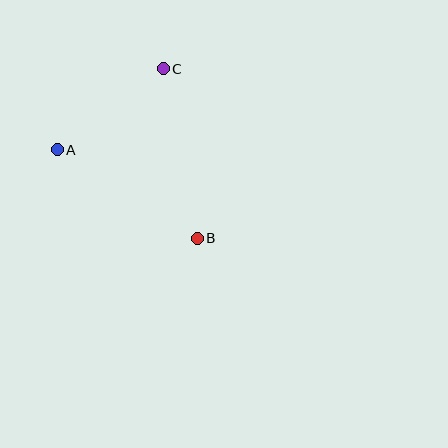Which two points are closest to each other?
Points A and C are closest to each other.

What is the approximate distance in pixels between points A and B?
The distance between A and B is approximately 165 pixels.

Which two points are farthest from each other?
Points B and C are farthest from each other.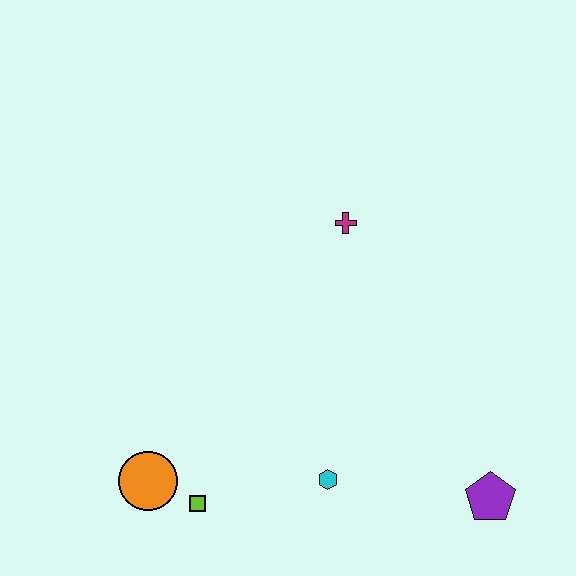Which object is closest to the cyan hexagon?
The lime square is closest to the cyan hexagon.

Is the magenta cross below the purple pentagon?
No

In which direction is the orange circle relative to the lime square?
The orange circle is to the left of the lime square.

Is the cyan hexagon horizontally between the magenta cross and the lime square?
Yes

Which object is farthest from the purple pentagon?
The orange circle is farthest from the purple pentagon.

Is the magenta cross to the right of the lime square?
Yes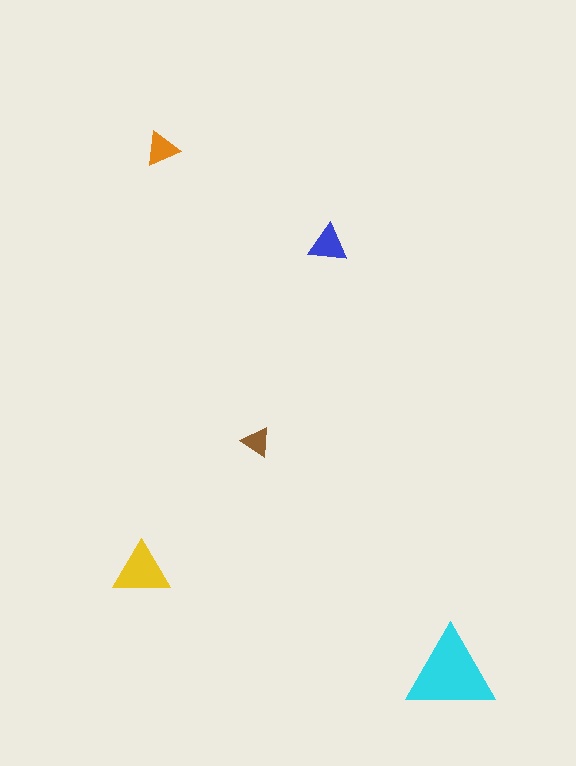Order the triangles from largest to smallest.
the cyan one, the yellow one, the blue one, the orange one, the brown one.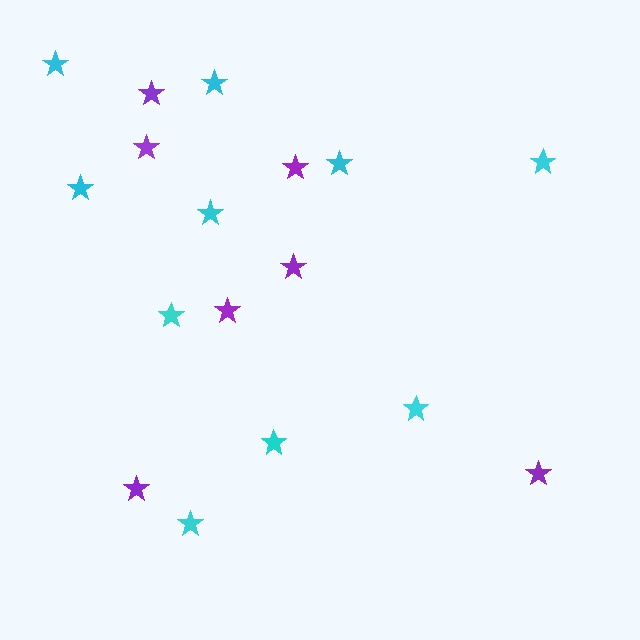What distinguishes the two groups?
There are 2 groups: one group of purple stars (7) and one group of cyan stars (10).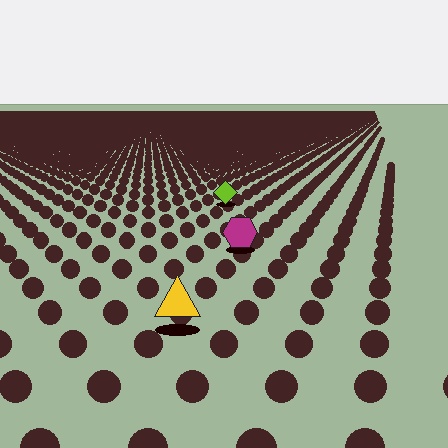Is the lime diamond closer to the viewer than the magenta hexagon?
No. The magenta hexagon is closer — you can tell from the texture gradient: the ground texture is coarser near it.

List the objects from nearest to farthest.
From nearest to farthest: the yellow triangle, the magenta hexagon, the lime diamond.